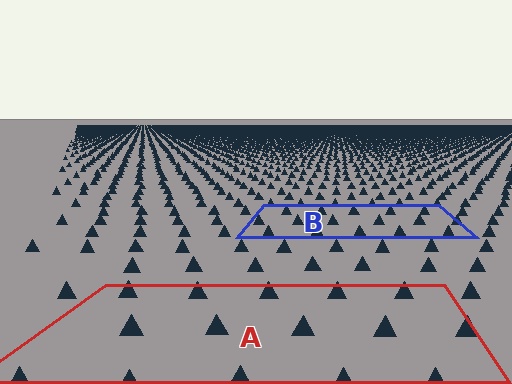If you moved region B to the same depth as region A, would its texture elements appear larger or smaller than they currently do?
They would appear larger. At a closer depth, the same texture elements are projected at a bigger on-screen size.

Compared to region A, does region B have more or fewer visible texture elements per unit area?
Region B has more texture elements per unit area — they are packed more densely because it is farther away.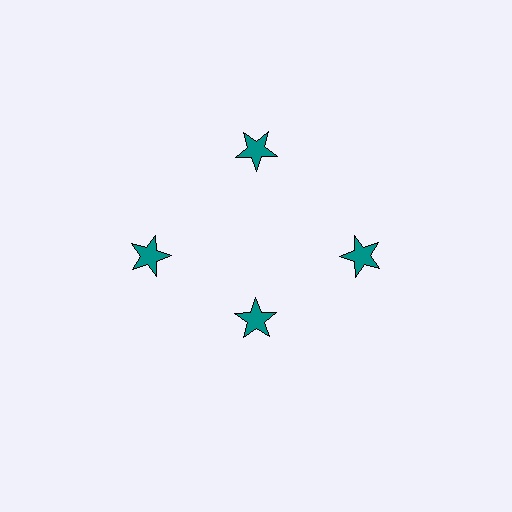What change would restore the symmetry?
The symmetry would be restored by moving it outward, back onto the ring so that all 4 stars sit at equal angles and equal distance from the center.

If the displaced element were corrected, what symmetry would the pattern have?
It would have 4-fold rotational symmetry — the pattern would map onto itself every 90 degrees.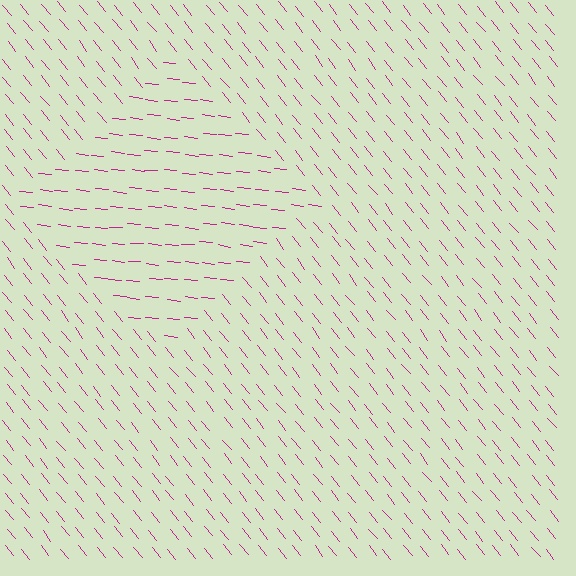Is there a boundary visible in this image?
Yes, there is a texture boundary formed by a change in line orientation.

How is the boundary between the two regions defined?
The boundary is defined purely by a change in line orientation (approximately 45 degrees difference). All lines are the same color and thickness.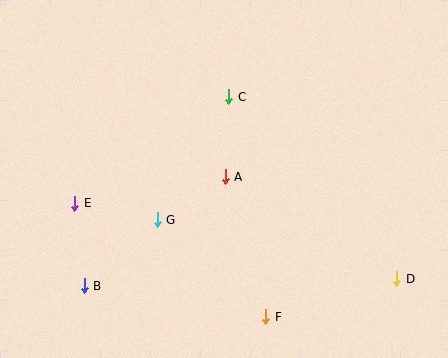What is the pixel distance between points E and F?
The distance between E and F is 222 pixels.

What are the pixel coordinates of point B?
Point B is at (84, 286).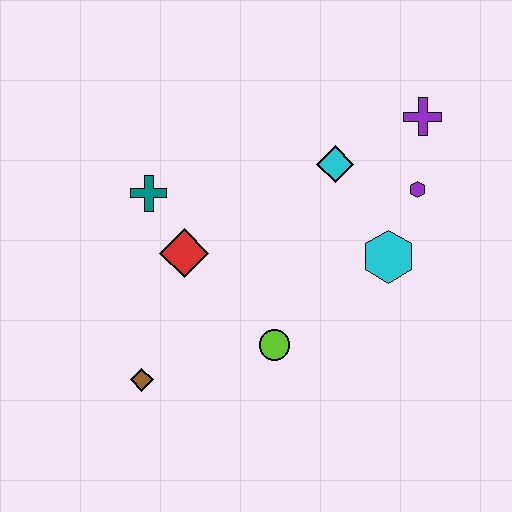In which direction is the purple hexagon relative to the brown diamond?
The purple hexagon is to the right of the brown diamond.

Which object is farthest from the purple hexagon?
The brown diamond is farthest from the purple hexagon.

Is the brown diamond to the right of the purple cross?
No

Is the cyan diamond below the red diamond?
No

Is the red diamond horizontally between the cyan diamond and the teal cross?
Yes